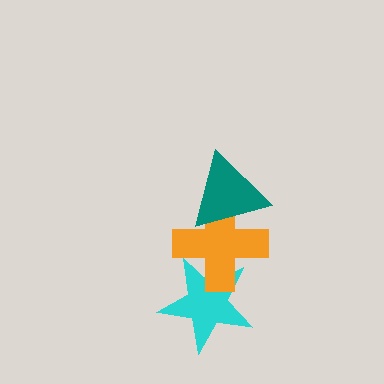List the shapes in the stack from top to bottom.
From top to bottom: the teal triangle, the orange cross, the cyan star.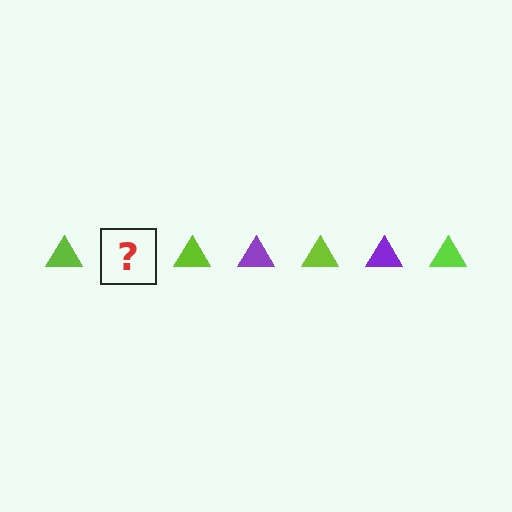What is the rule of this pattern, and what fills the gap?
The rule is that the pattern cycles through lime, purple triangles. The gap should be filled with a purple triangle.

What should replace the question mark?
The question mark should be replaced with a purple triangle.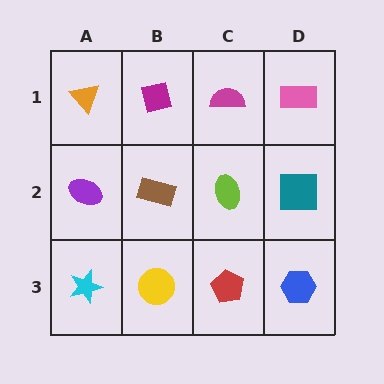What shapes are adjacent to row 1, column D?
A teal square (row 2, column D), a magenta semicircle (row 1, column C).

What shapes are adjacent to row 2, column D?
A pink rectangle (row 1, column D), a blue hexagon (row 3, column D), a lime ellipse (row 2, column C).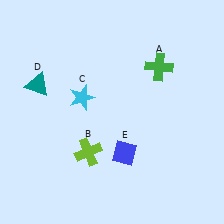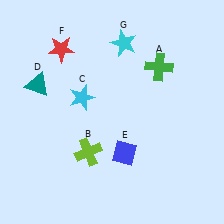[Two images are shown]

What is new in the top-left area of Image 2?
A red star (F) was added in the top-left area of Image 2.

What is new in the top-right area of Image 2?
A cyan star (G) was added in the top-right area of Image 2.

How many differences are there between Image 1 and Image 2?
There are 2 differences between the two images.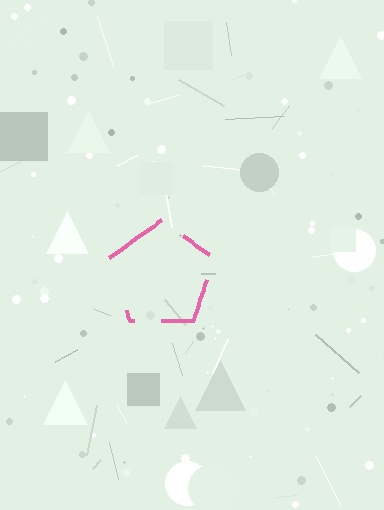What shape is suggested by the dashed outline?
The dashed outline suggests a pentagon.